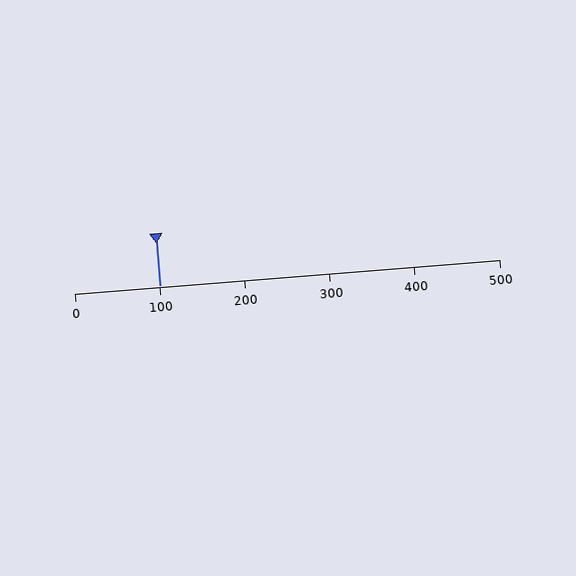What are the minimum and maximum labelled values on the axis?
The axis runs from 0 to 500.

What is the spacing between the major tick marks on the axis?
The major ticks are spaced 100 apart.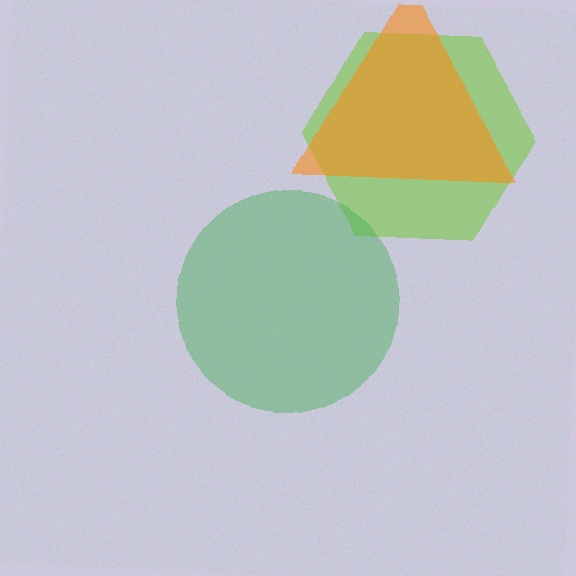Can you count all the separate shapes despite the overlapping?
Yes, there are 3 separate shapes.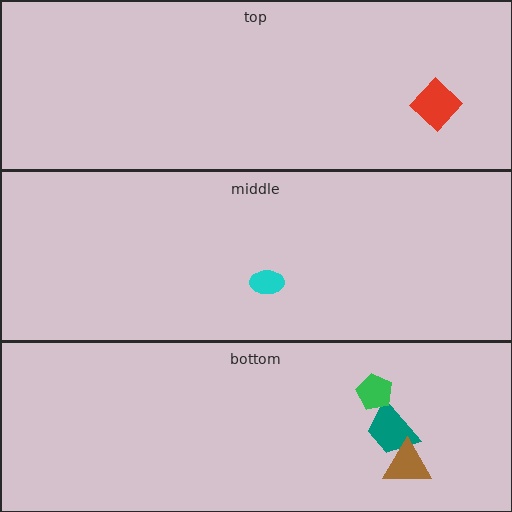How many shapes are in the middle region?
1.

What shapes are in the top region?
The red diamond.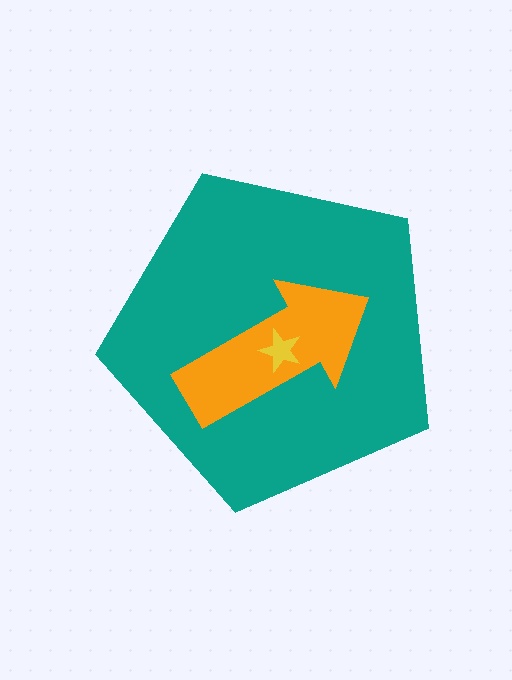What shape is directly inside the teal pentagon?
The orange arrow.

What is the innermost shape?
The yellow star.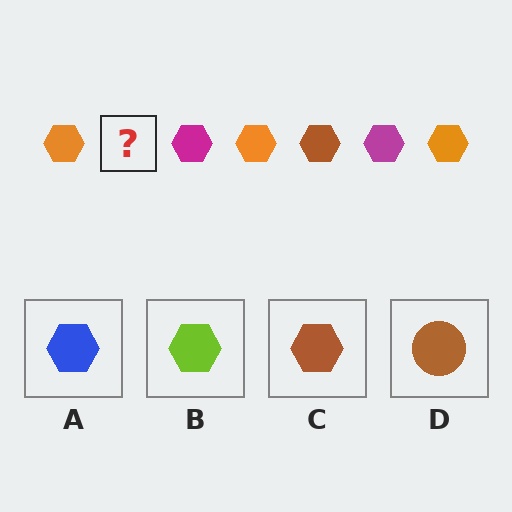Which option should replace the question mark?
Option C.